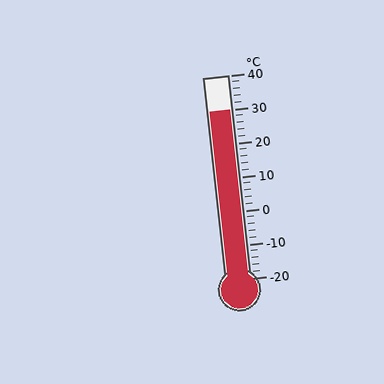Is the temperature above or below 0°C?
The temperature is above 0°C.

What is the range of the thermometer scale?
The thermometer scale ranges from -20°C to 40°C.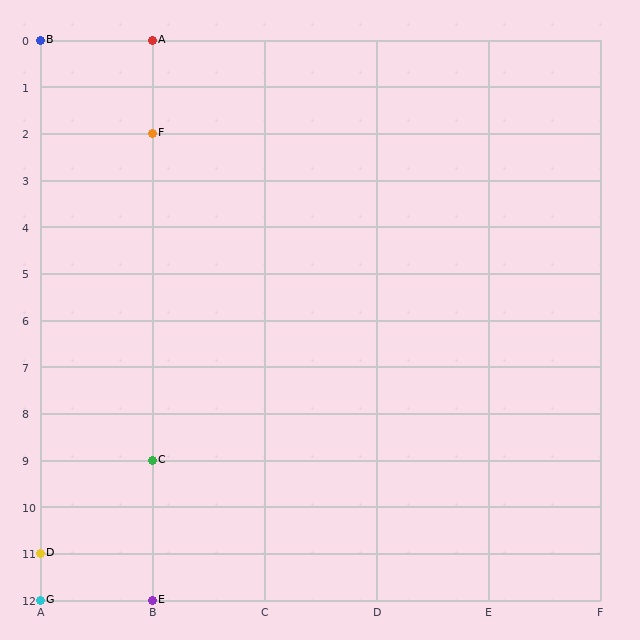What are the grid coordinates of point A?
Point A is at grid coordinates (B, 0).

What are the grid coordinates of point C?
Point C is at grid coordinates (B, 9).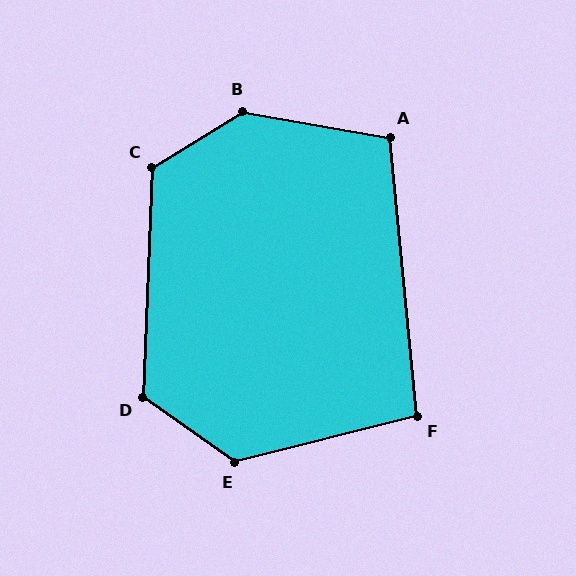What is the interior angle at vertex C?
Approximately 124 degrees (obtuse).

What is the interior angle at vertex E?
Approximately 131 degrees (obtuse).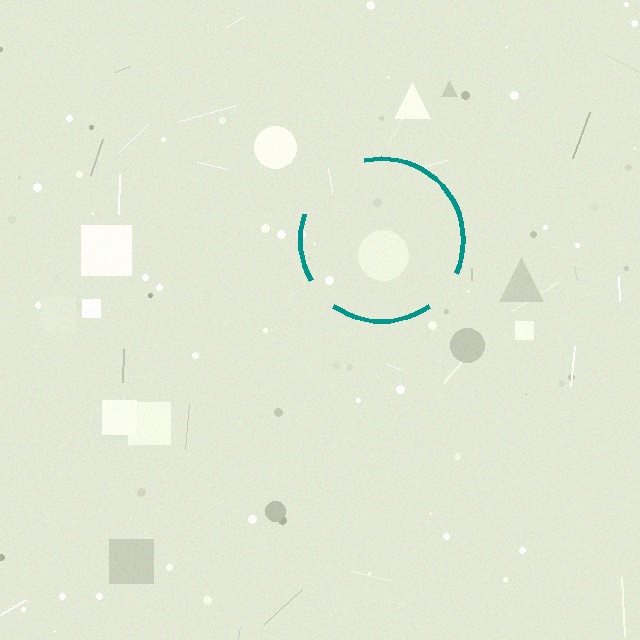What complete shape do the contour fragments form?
The contour fragments form a circle.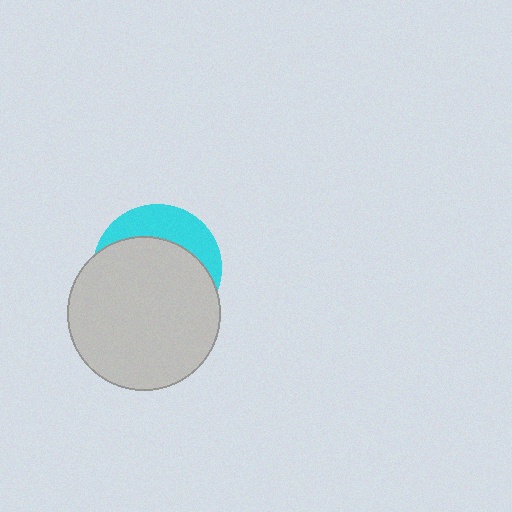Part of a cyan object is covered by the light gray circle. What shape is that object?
It is a circle.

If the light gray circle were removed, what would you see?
You would see the complete cyan circle.